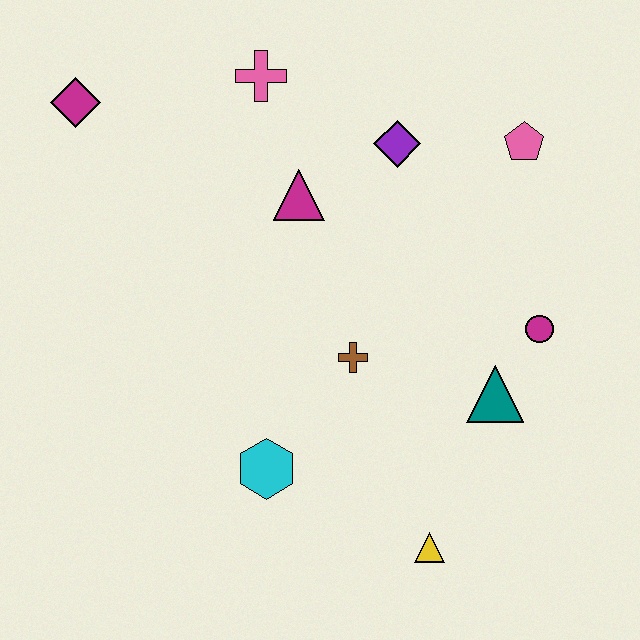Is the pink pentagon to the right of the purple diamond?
Yes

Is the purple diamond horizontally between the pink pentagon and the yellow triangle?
No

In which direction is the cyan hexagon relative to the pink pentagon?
The cyan hexagon is below the pink pentagon.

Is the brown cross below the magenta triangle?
Yes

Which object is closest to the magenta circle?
The teal triangle is closest to the magenta circle.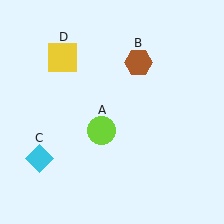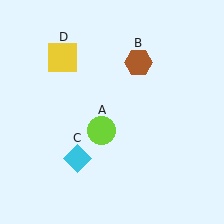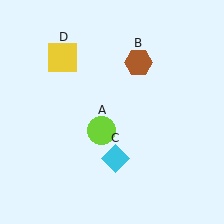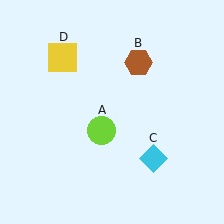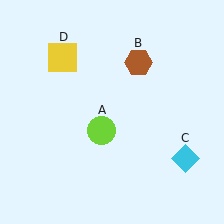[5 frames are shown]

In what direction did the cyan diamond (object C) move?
The cyan diamond (object C) moved right.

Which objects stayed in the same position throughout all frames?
Lime circle (object A) and brown hexagon (object B) and yellow square (object D) remained stationary.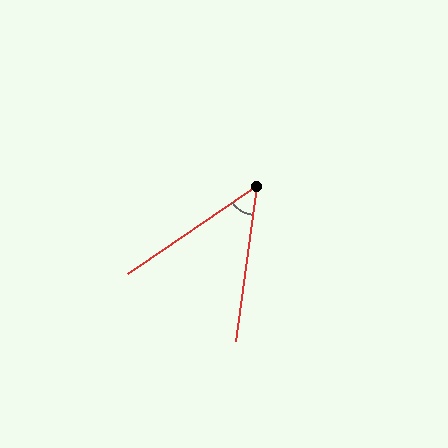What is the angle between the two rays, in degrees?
Approximately 48 degrees.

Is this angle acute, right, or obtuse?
It is acute.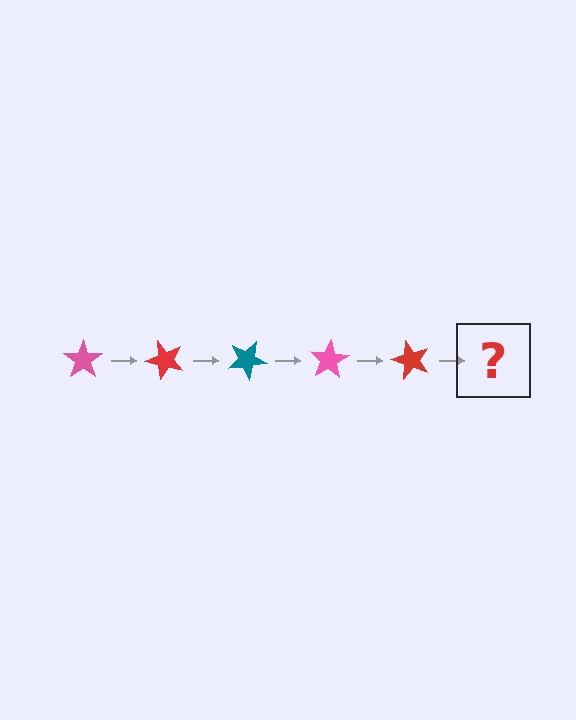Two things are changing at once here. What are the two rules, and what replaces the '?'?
The two rules are that it rotates 50 degrees each step and the color cycles through pink, red, and teal. The '?' should be a teal star, rotated 250 degrees from the start.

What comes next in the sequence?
The next element should be a teal star, rotated 250 degrees from the start.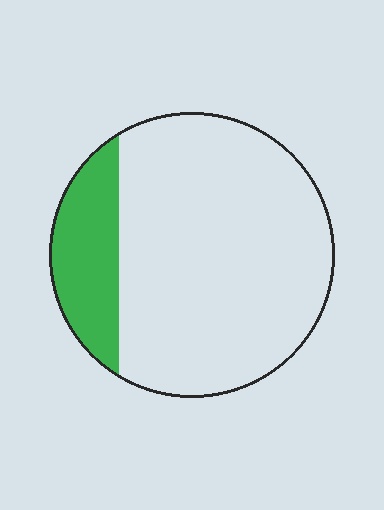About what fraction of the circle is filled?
About one fifth (1/5).